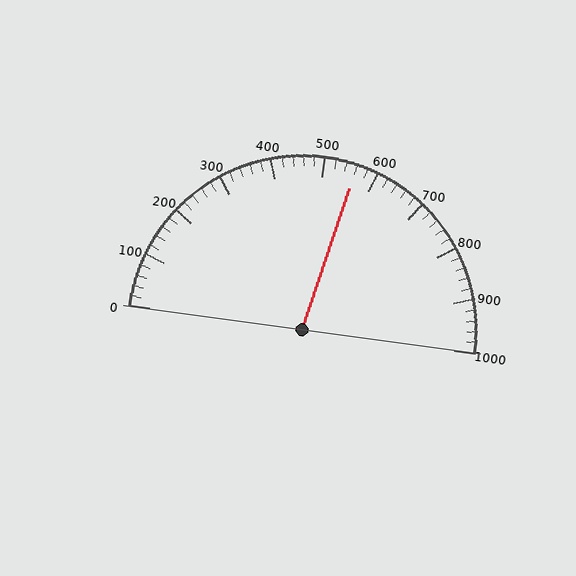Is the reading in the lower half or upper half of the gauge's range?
The reading is in the upper half of the range (0 to 1000).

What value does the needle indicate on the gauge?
The needle indicates approximately 560.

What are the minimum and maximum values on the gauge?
The gauge ranges from 0 to 1000.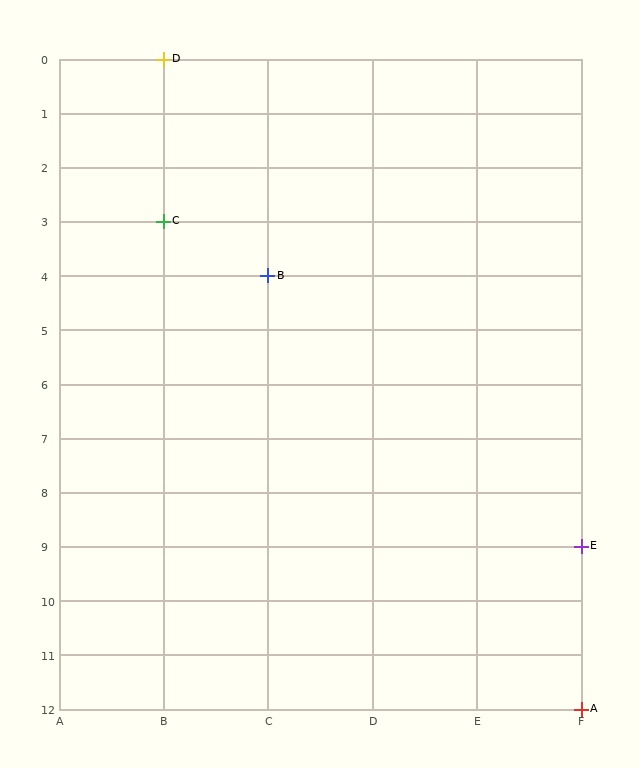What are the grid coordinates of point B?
Point B is at grid coordinates (C, 4).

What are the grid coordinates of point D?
Point D is at grid coordinates (B, 0).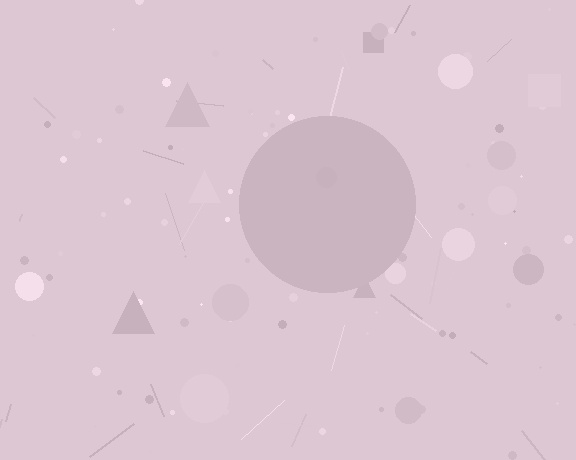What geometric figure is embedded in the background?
A circle is embedded in the background.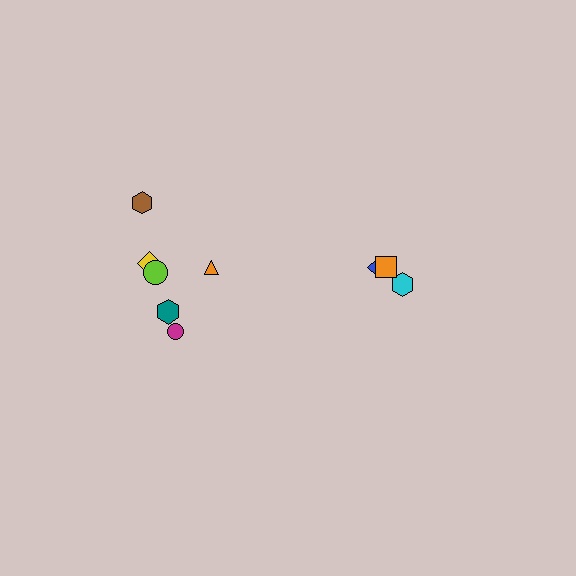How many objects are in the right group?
There are 3 objects.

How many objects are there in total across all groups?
There are 9 objects.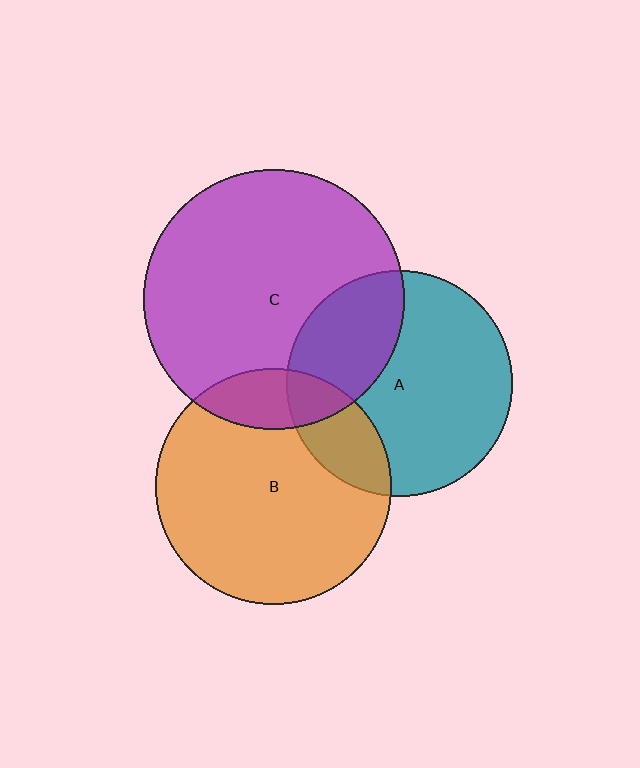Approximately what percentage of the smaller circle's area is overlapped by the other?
Approximately 20%.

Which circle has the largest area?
Circle C (purple).